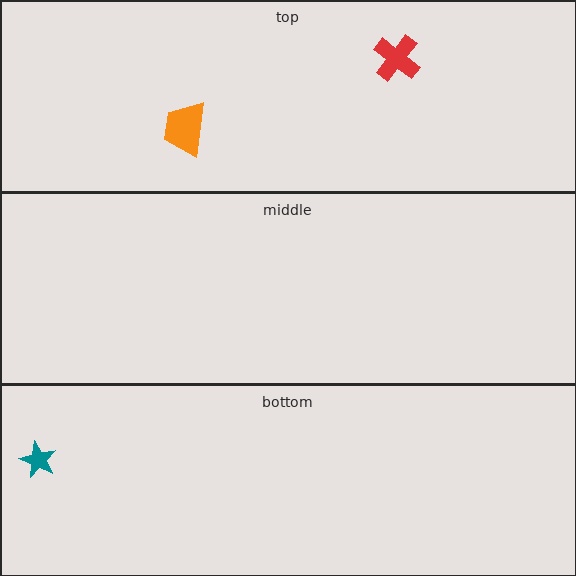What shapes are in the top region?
The orange trapezoid, the red cross.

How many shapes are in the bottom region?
1.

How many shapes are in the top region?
2.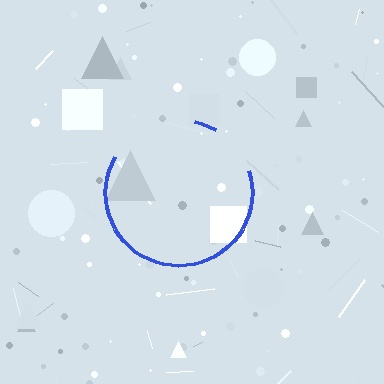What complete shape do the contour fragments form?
The contour fragments form a circle.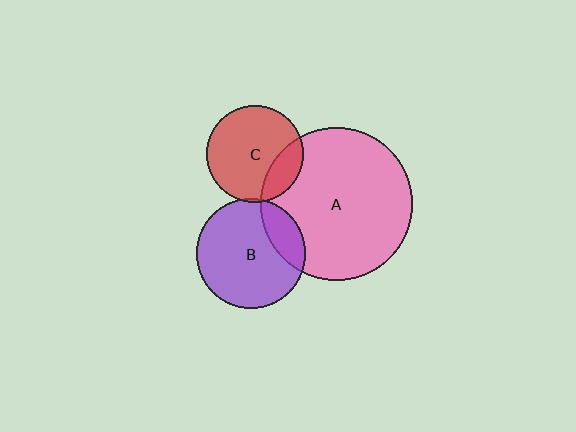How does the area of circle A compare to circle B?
Approximately 1.9 times.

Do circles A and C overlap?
Yes.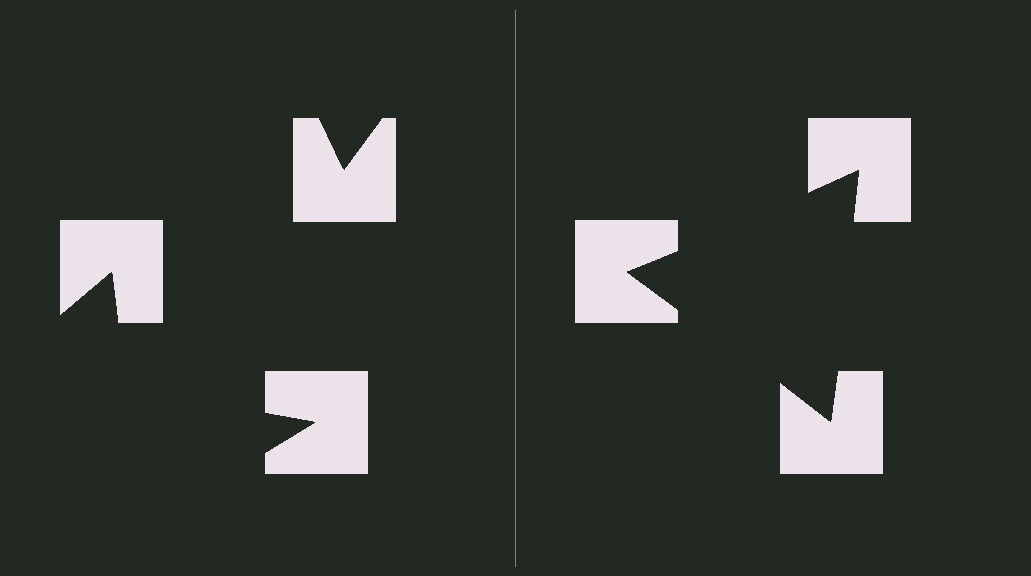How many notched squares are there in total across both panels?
6 — 3 on each side.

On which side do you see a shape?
An illusory triangle appears on the right side. On the left side the wedge cuts are rotated, so no coherent shape forms.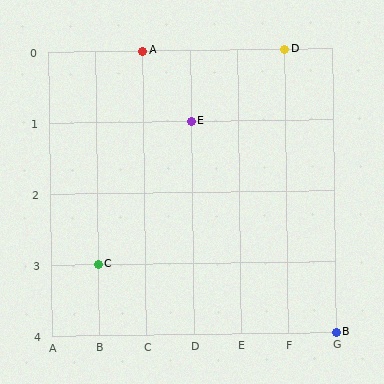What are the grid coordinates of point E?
Point E is at grid coordinates (D, 1).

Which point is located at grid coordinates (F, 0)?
Point D is at (F, 0).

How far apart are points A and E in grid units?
Points A and E are 1 column and 1 row apart (about 1.4 grid units diagonally).